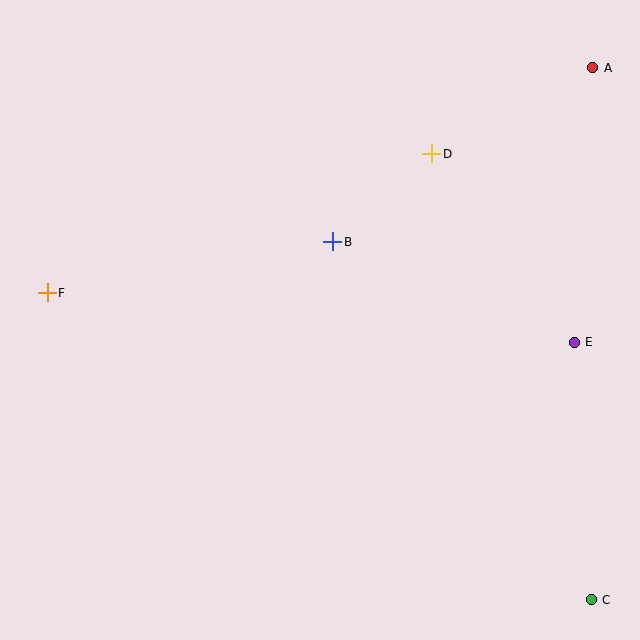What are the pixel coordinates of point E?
Point E is at (574, 342).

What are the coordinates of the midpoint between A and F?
The midpoint between A and F is at (320, 180).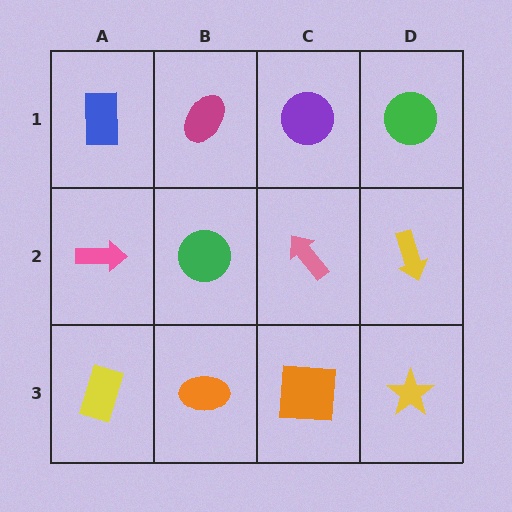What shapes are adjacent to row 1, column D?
A yellow arrow (row 2, column D), a purple circle (row 1, column C).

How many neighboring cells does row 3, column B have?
3.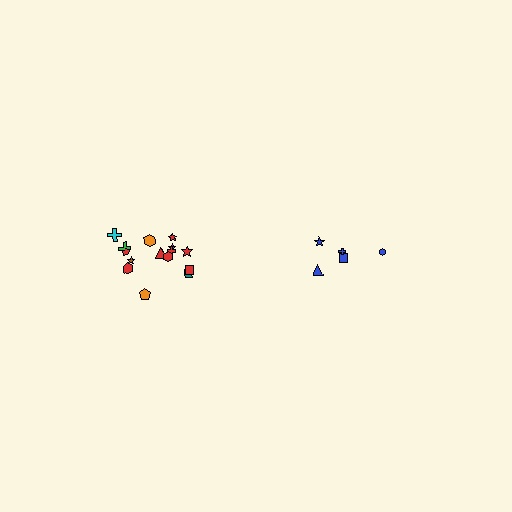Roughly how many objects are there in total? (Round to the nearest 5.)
Roughly 20 objects in total.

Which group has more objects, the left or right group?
The left group.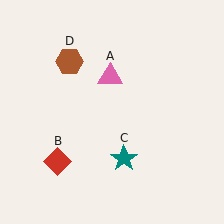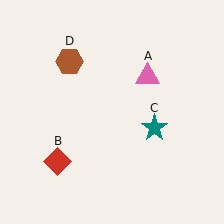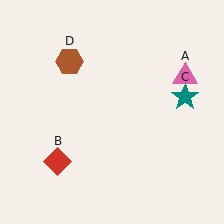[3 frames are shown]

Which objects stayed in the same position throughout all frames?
Red diamond (object B) and brown hexagon (object D) remained stationary.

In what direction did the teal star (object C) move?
The teal star (object C) moved up and to the right.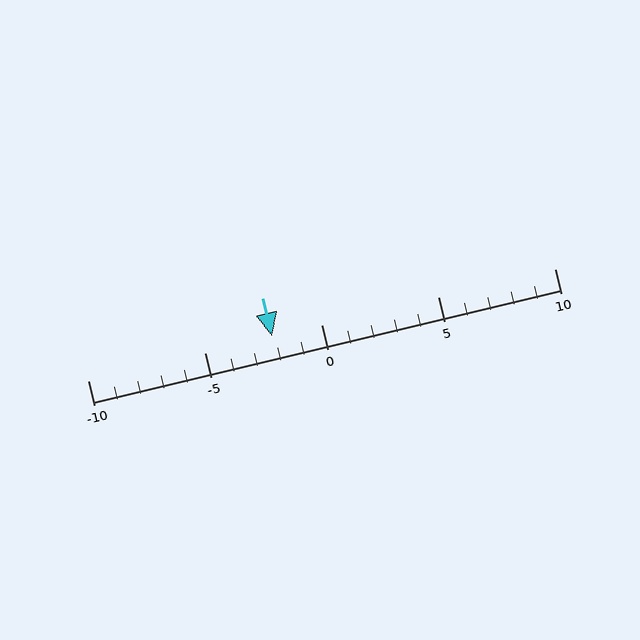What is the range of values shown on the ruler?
The ruler shows values from -10 to 10.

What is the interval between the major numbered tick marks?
The major tick marks are spaced 5 units apart.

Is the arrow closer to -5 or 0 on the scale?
The arrow is closer to 0.